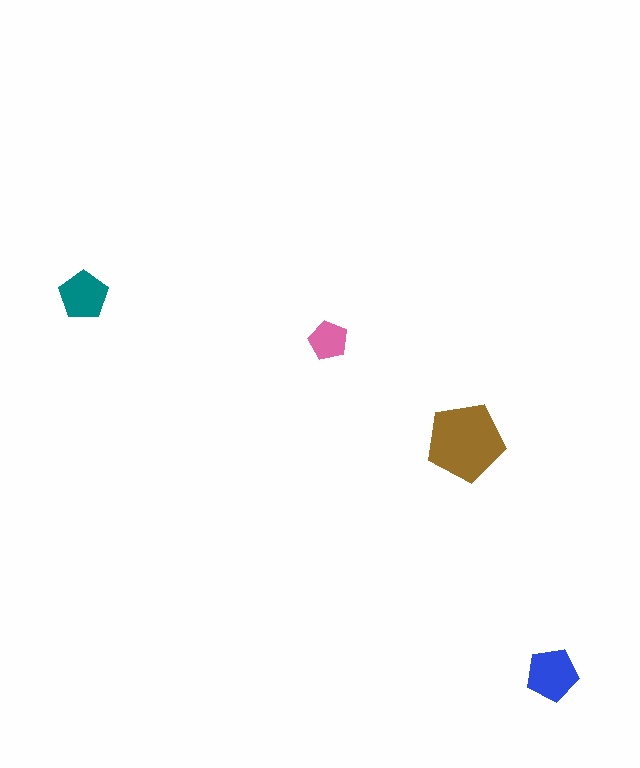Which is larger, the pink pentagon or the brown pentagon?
The brown one.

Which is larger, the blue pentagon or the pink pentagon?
The blue one.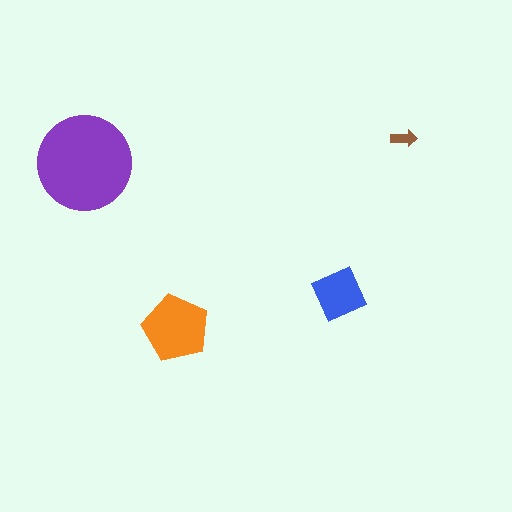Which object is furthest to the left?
The purple circle is leftmost.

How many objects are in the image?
There are 4 objects in the image.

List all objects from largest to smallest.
The purple circle, the orange pentagon, the blue diamond, the brown arrow.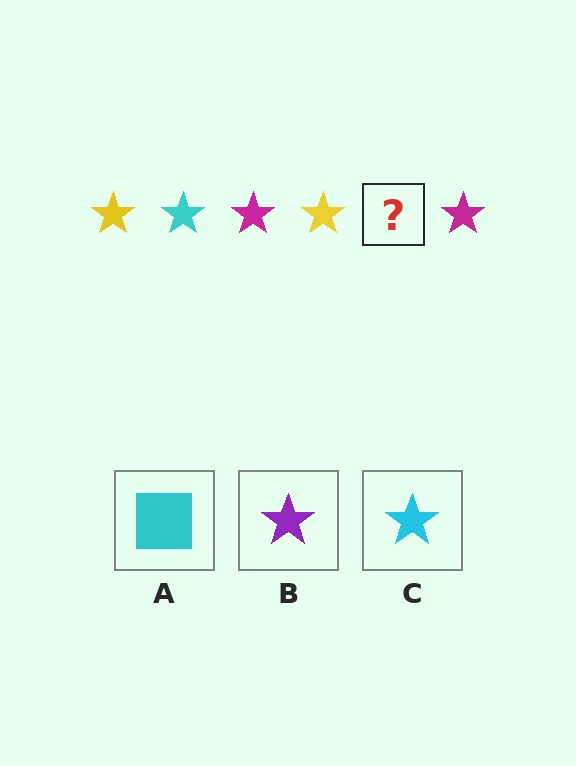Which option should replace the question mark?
Option C.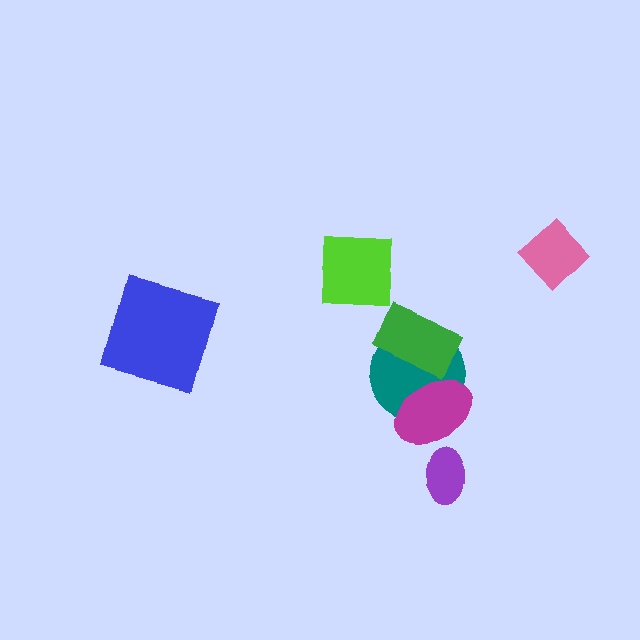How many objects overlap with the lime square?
0 objects overlap with the lime square.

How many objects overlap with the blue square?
0 objects overlap with the blue square.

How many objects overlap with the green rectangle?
1 object overlaps with the green rectangle.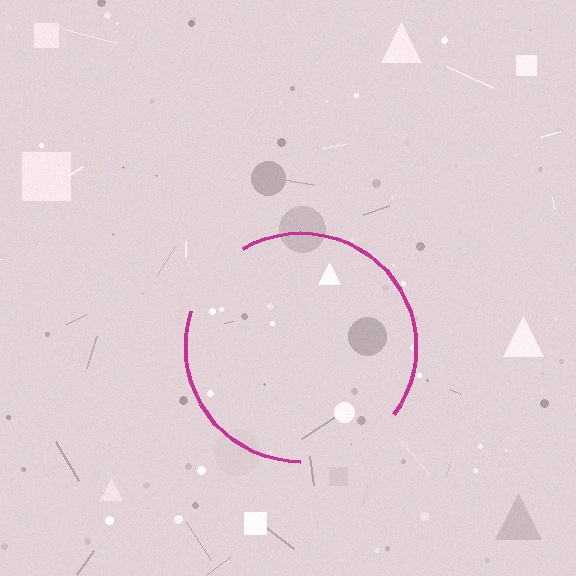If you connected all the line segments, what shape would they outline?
They would outline a circle.